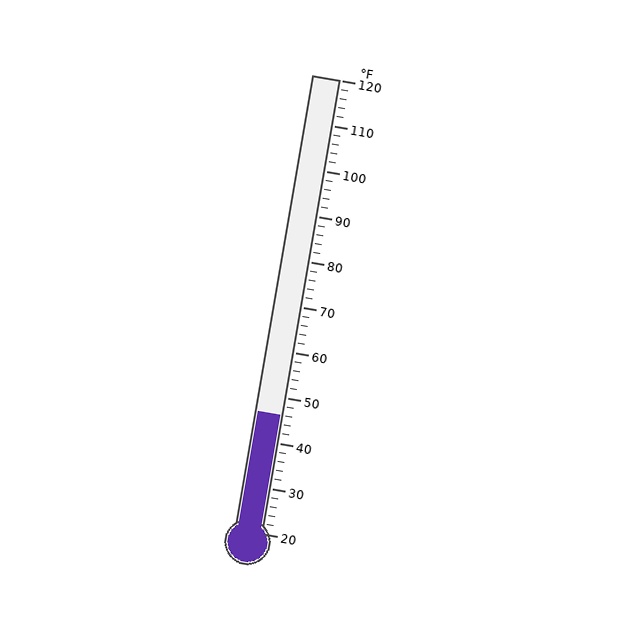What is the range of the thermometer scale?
The thermometer scale ranges from 20°F to 120°F.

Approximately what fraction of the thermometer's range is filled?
The thermometer is filled to approximately 25% of its range.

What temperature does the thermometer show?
The thermometer shows approximately 46°F.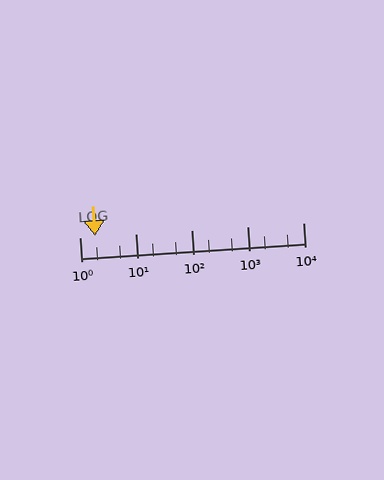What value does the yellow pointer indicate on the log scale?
The pointer indicates approximately 1.9.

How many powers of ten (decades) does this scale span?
The scale spans 4 decades, from 1 to 10000.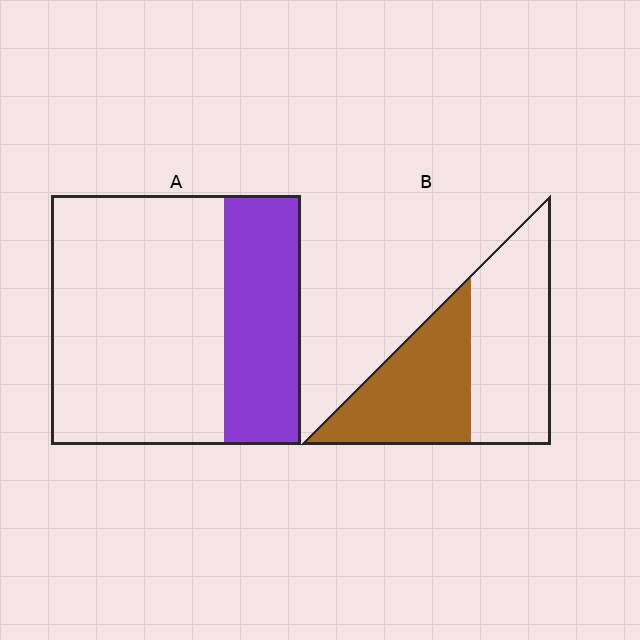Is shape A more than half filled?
No.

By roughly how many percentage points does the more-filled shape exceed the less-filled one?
By roughly 15 percentage points (B over A).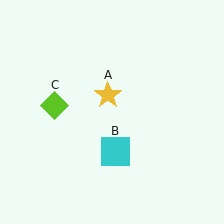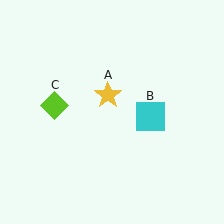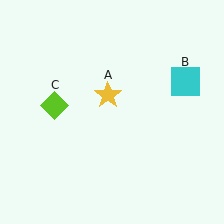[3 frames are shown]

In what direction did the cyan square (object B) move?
The cyan square (object B) moved up and to the right.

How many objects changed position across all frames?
1 object changed position: cyan square (object B).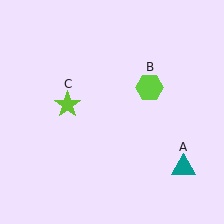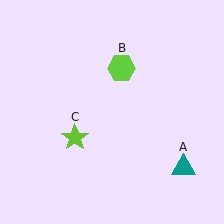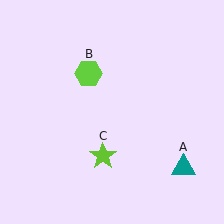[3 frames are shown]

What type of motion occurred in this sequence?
The lime hexagon (object B), lime star (object C) rotated counterclockwise around the center of the scene.